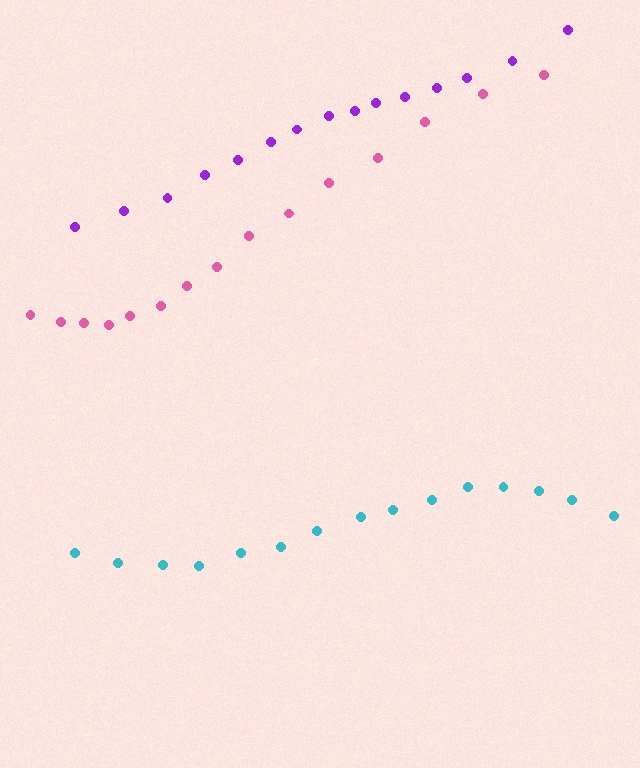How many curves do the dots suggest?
There are 3 distinct paths.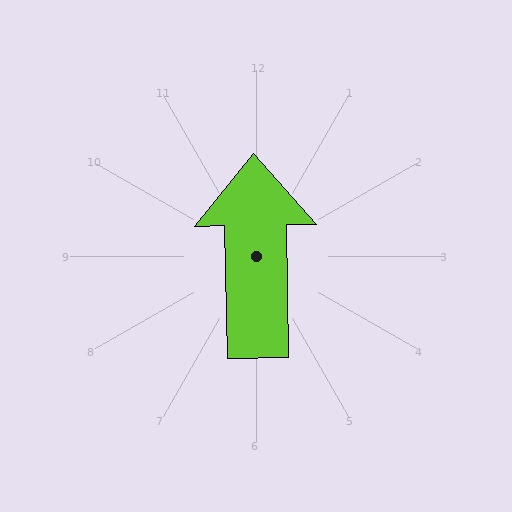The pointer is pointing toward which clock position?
Roughly 12 o'clock.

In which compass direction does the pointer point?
North.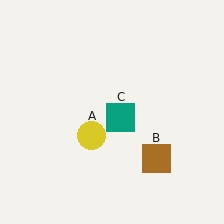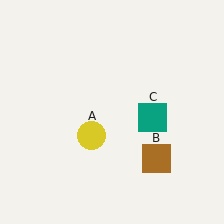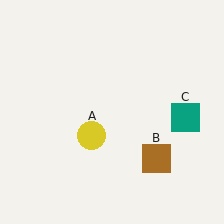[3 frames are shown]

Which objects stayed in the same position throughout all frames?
Yellow circle (object A) and brown square (object B) remained stationary.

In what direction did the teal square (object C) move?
The teal square (object C) moved right.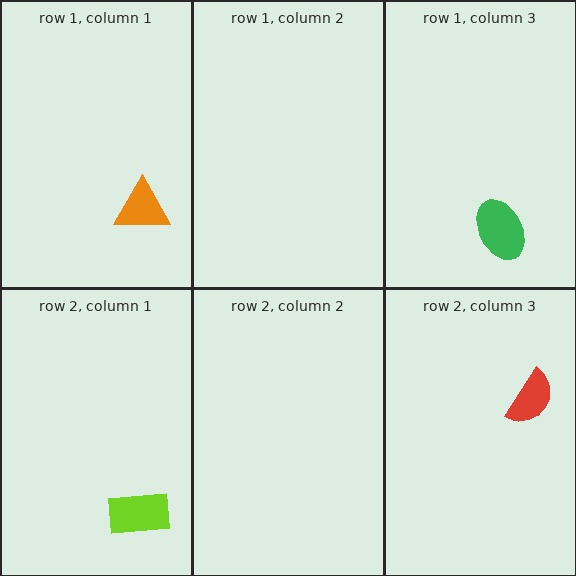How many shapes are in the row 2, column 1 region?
1.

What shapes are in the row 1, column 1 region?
The orange triangle.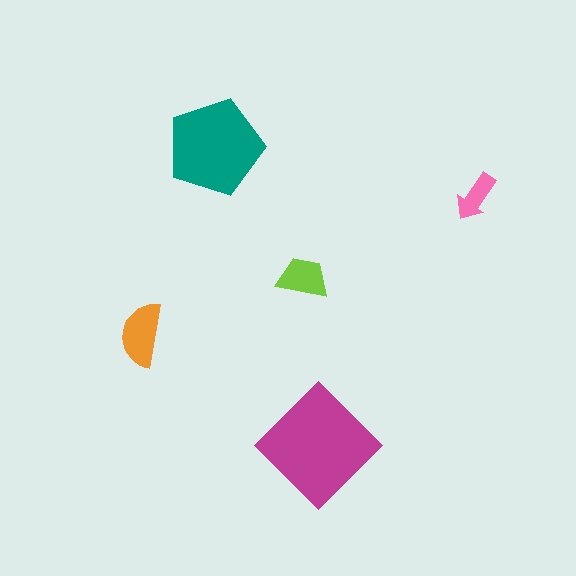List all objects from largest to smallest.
The magenta diamond, the teal pentagon, the orange semicircle, the lime trapezoid, the pink arrow.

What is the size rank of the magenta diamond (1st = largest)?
1st.